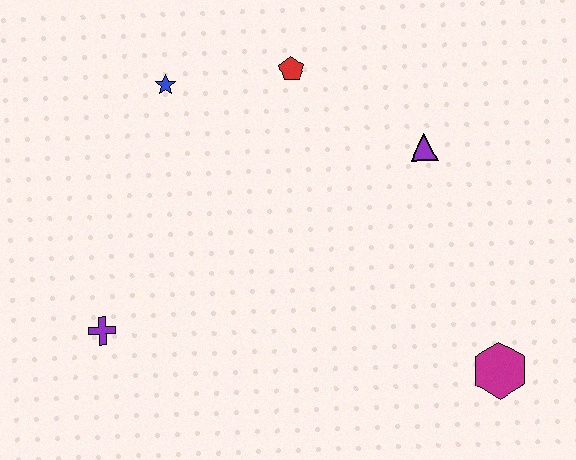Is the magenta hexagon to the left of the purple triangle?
No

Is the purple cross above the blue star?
No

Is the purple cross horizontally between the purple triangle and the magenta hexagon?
No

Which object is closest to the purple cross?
The blue star is closest to the purple cross.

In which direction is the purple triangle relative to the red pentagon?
The purple triangle is to the right of the red pentagon.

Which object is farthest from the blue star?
The magenta hexagon is farthest from the blue star.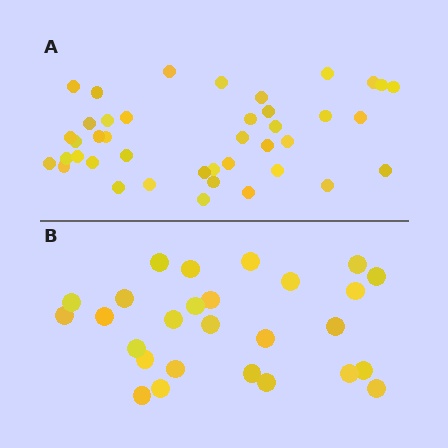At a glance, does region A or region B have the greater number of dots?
Region A (the top region) has more dots.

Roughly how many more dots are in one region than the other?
Region A has approximately 15 more dots than region B.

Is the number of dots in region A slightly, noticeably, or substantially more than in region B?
Region A has substantially more. The ratio is roughly 1.5 to 1.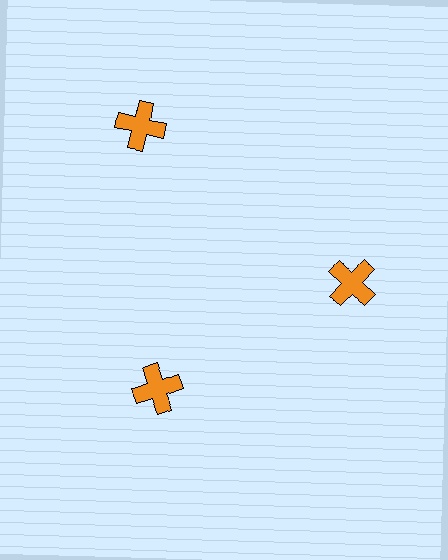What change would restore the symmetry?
The symmetry would be restored by moving it inward, back onto the ring so that all 3 crosses sit at equal angles and equal distance from the center.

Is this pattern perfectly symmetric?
No. The 3 orange crosses are arranged in a ring, but one element near the 11 o'clock position is pushed outward from the center, breaking the 3-fold rotational symmetry.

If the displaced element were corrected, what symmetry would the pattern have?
It would have 3-fold rotational symmetry — the pattern would map onto itself every 120 degrees.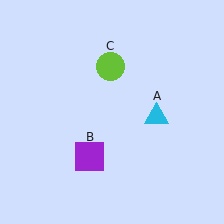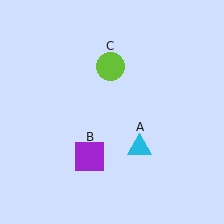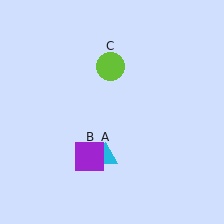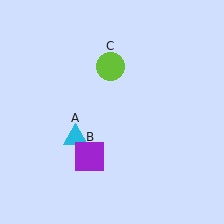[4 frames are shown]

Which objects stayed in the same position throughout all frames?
Purple square (object B) and lime circle (object C) remained stationary.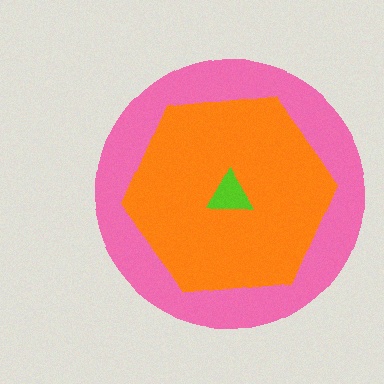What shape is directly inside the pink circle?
The orange hexagon.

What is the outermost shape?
The pink circle.